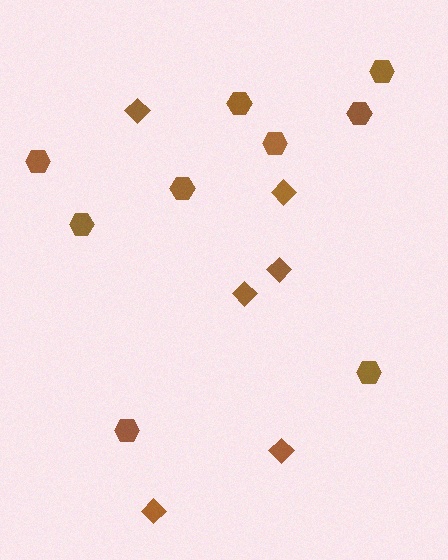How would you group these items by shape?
There are 2 groups: one group of diamonds (6) and one group of hexagons (9).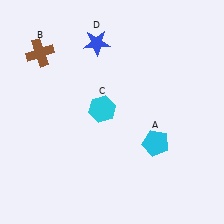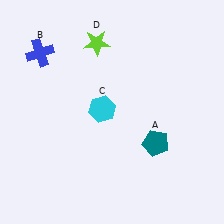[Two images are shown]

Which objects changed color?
A changed from cyan to teal. B changed from brown to blue. D changed from blue to lime.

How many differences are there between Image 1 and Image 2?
There are 3 differences between the two images.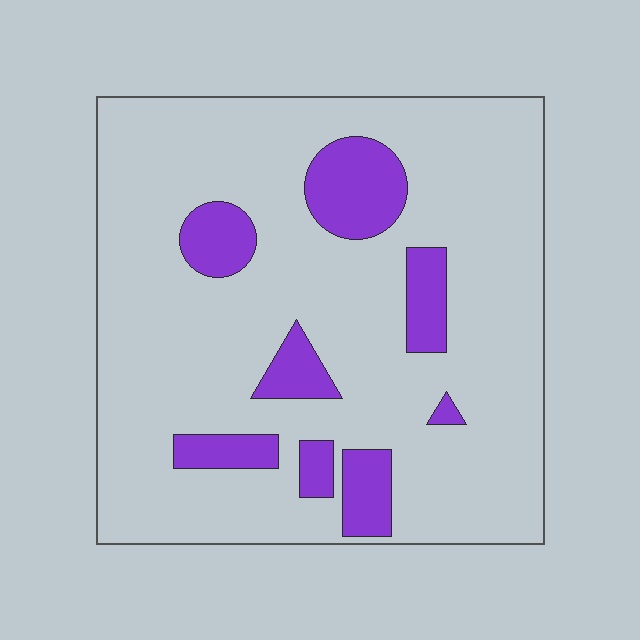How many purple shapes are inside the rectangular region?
8.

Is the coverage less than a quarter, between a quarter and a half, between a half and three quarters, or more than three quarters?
Less than a quarter.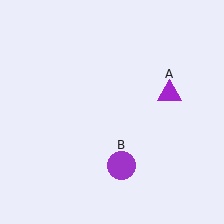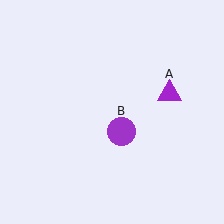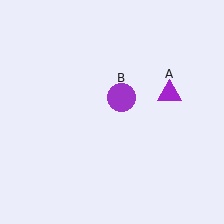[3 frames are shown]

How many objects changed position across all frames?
1 object changed position: purple circle (object B).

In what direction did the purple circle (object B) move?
The purple circle (object B) moved up.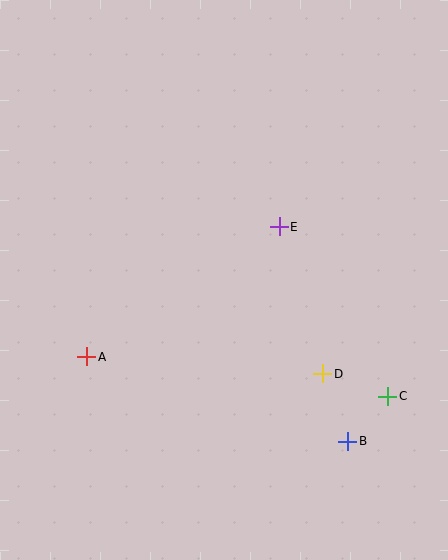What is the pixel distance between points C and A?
The distance between C and A is 303 pixels.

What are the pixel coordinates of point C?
Point C is at (388, 396).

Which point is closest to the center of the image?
Point E at (279, 227) is closest to the center.